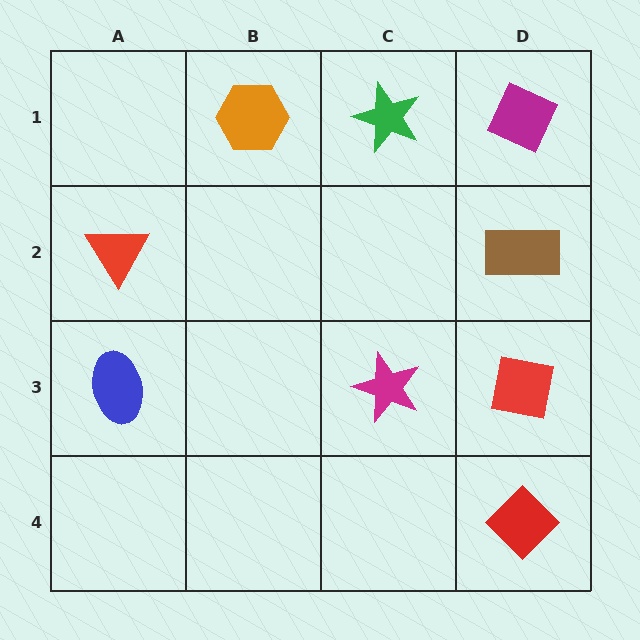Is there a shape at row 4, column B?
No, that cell is empty.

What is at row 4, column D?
A red diamond.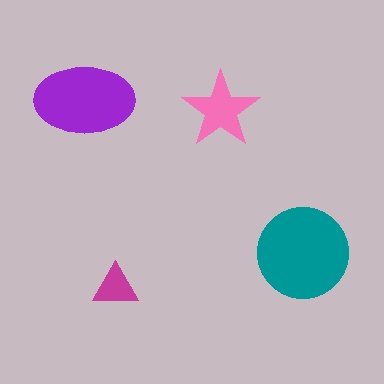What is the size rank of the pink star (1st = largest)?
3rd.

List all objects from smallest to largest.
The magenta triangle, the pink star, the purple ellipse, the teal circle.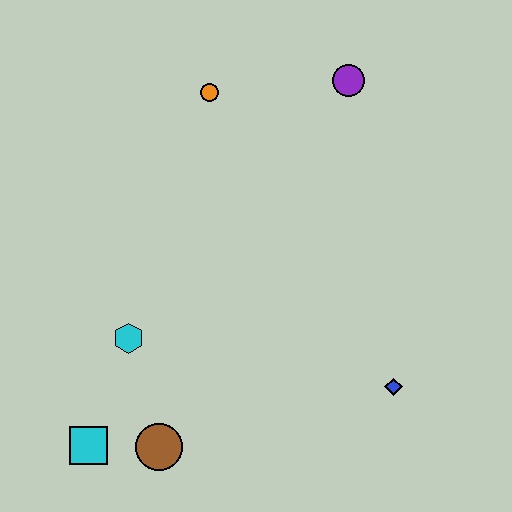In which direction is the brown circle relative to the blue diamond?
The brown circle is to the left of the blue diamond.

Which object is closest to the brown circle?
The cyan square is closest to the brown circle.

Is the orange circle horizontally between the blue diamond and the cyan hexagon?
Yes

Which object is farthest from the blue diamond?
The orange circle is farthest from the blue diamond.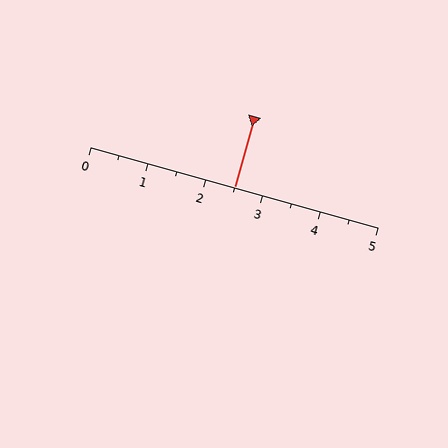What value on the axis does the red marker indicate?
The marker indicates approximately 2.5.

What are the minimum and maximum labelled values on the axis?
The axis runs from 0 to 5.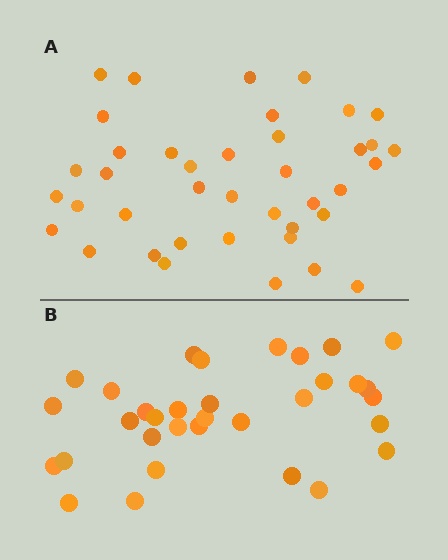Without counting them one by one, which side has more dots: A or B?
Region A (the top region) has more dots.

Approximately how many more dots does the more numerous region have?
Region A has roughly 8 or so more dots than region B.